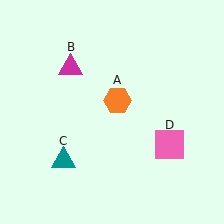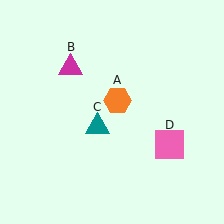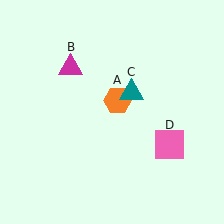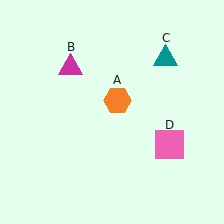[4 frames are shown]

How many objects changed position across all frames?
1 object changed position: teal triangle (object C).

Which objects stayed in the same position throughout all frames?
Orange hexagon (object A) and magenta triangle (object B) and pink square (object D) remained stationary.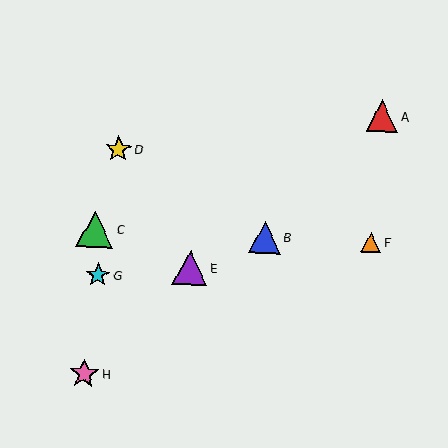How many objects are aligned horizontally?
3 objects (B, C, F) are aligned horizontally.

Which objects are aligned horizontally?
Objects B, C, F are aligned horizontally.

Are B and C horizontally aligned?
Yes, both are at y≈237.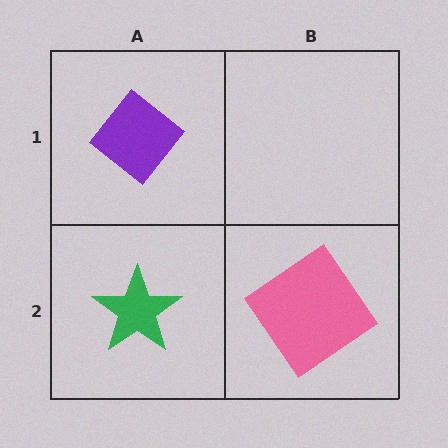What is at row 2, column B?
A pink diamond.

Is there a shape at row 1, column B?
No, that cell is empty.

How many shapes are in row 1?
1 shape.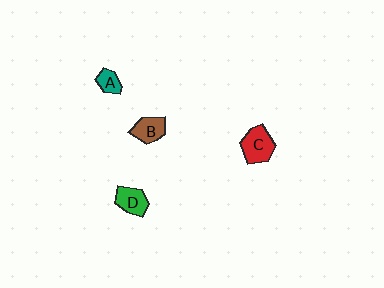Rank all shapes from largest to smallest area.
From largest to smallest: C (red), D (green), B (brown), A (teal).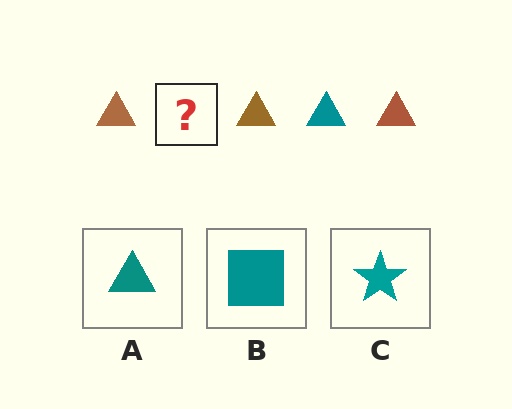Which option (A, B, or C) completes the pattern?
A.